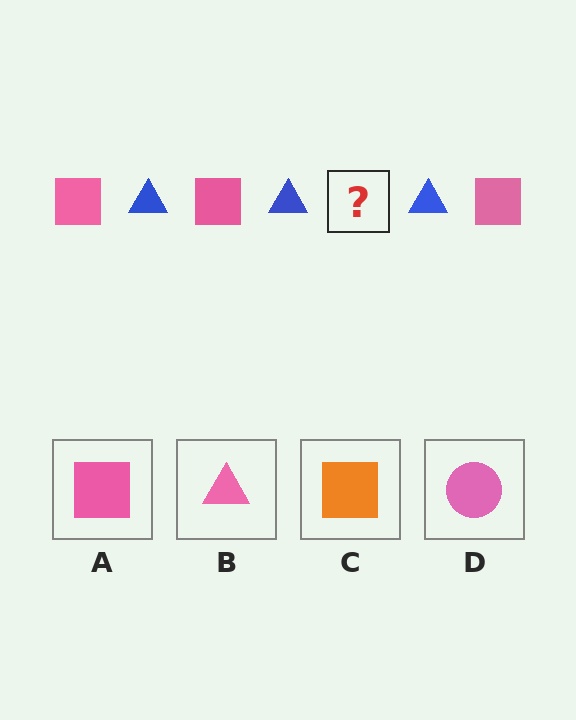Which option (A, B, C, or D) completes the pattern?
A.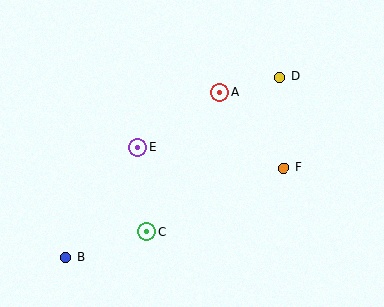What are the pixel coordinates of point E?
Point E is at (138, 148).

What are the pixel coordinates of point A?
Point A is at (220, 92).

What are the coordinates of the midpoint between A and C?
The midpoint between A and C is at (183, 162).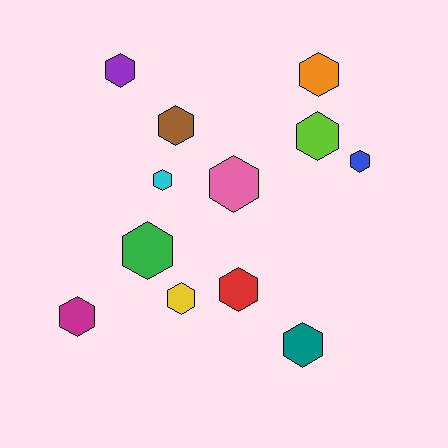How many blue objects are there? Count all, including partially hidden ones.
There is 1 blue object.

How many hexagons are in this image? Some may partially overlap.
There are 12 hexagons.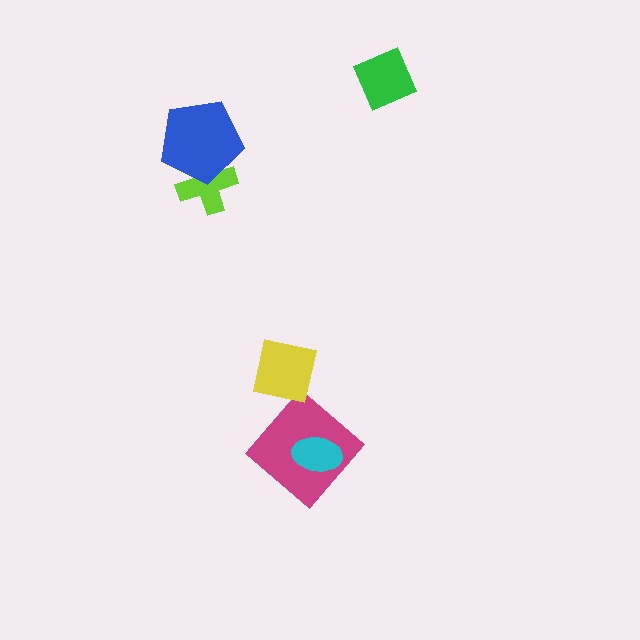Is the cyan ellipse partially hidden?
No, no other shape covers it.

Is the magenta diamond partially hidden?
Yes, it is partially covered by another shape.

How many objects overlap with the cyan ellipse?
1 object overlaps with the cyan ellipse.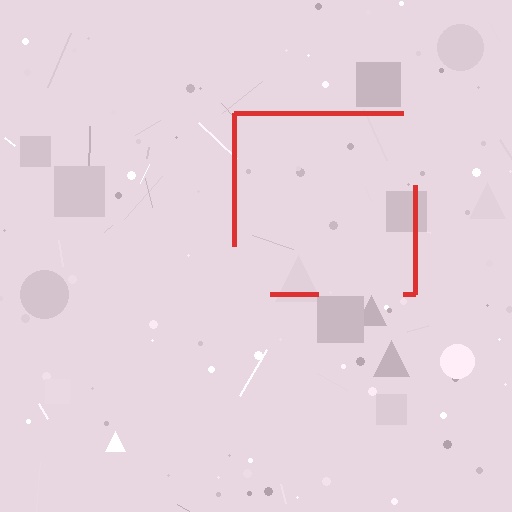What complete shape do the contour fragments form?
The contour fragments form a square.